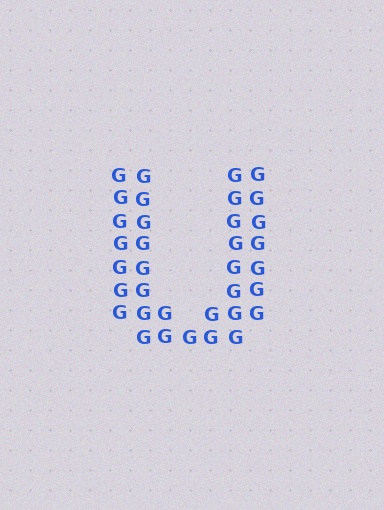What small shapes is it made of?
It is made of small letter G's.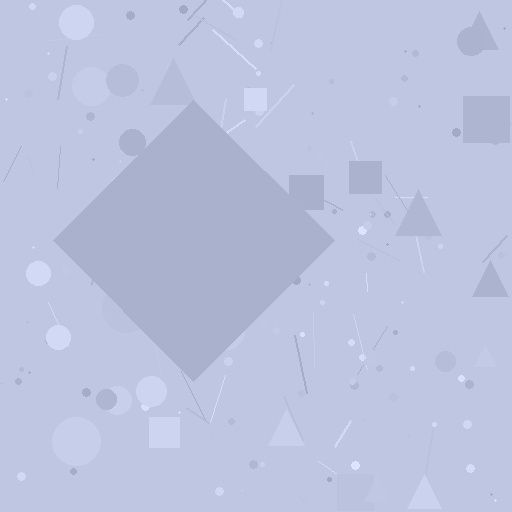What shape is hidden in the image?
A diamond is hidden in the image.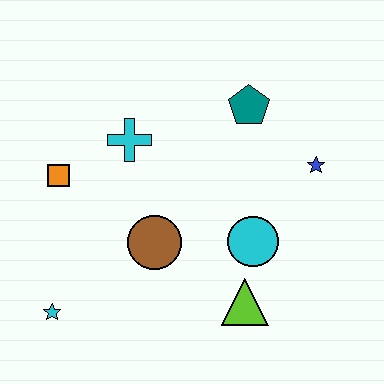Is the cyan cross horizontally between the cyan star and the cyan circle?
Yes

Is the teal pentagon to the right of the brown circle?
Yes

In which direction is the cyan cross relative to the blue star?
The cyan cross is to the left of the blue star.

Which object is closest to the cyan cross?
The orange square is closest to the cyan cross.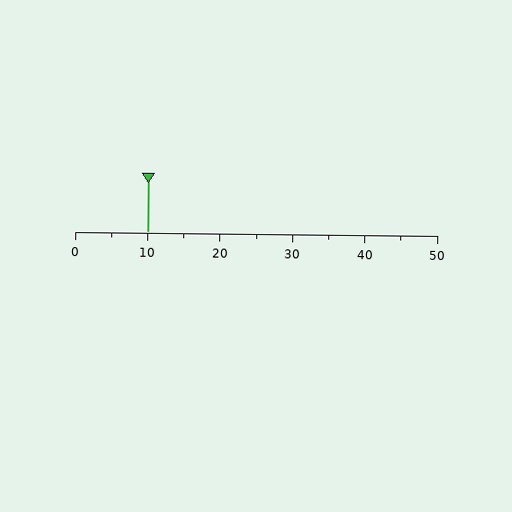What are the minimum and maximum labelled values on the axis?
The axis runs from 0 to 50.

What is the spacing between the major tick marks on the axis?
The major ticks are spaced 10 apart.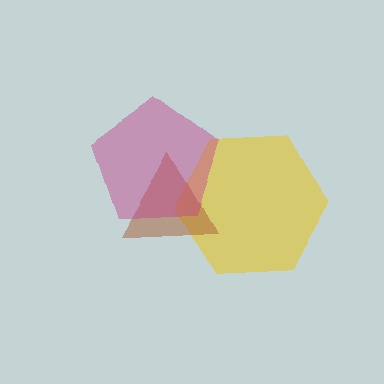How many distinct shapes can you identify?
There are 3 distinct shapes: a yellow hexagon, a brown triangle, a magenta pentagon.